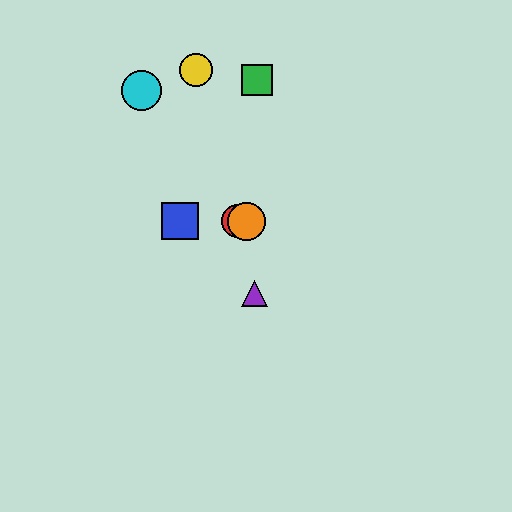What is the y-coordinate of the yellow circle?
The yellow circle is at y≈70.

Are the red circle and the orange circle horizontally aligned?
Yes, both are at y≈221.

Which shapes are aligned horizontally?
The red circle, the blue square, the orange circle are aligned horizontally.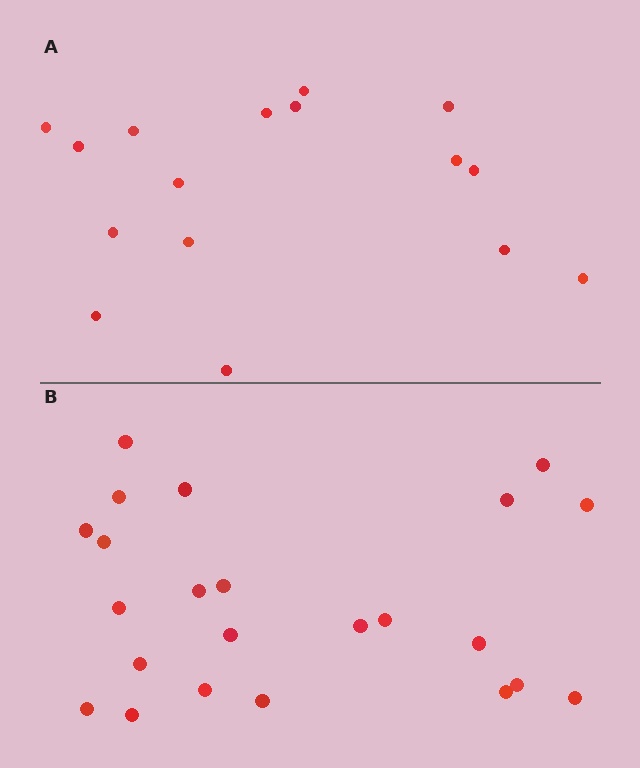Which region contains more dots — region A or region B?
Region B (the bottom region) has more dots.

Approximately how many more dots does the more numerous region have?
Region B has roughly 8 or so more dots than region A.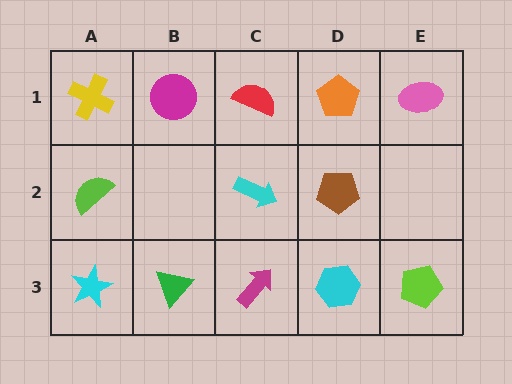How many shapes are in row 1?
5 shapes.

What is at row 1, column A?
A yellow cross.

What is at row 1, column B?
A magenta circle.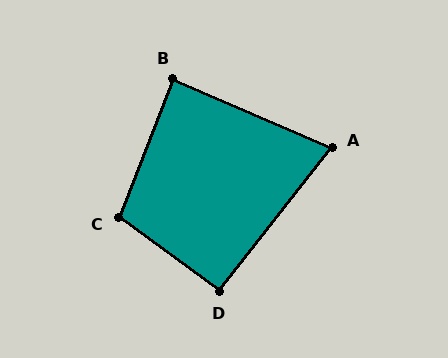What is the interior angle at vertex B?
Approximately 88 degrees (approximately right).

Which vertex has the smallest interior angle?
A, at approximately 75 degrees.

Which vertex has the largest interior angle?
C, at approximately 105 degrees.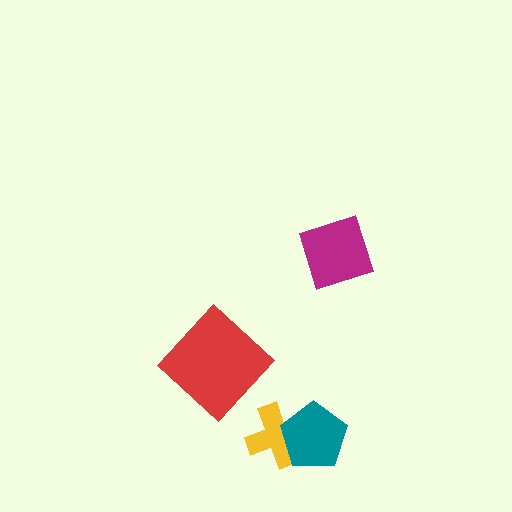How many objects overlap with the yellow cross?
1 object overlaps with the yellow cross.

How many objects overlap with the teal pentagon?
1 object overlaps with the teal pentagon.